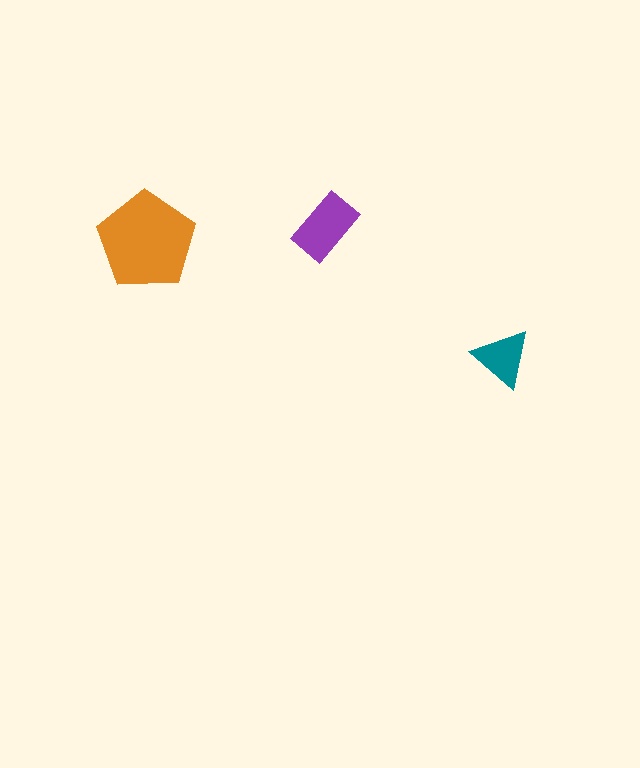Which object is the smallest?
The teal triangle.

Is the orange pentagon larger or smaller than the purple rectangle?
Larger.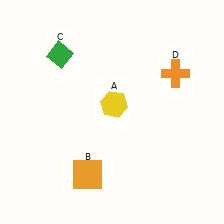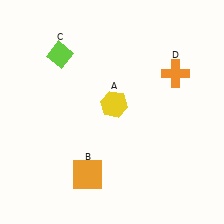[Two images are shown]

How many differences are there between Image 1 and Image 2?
There is 1 difference between the two images.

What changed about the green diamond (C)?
In Image 1, C is green. In Image 2, it changed to lime.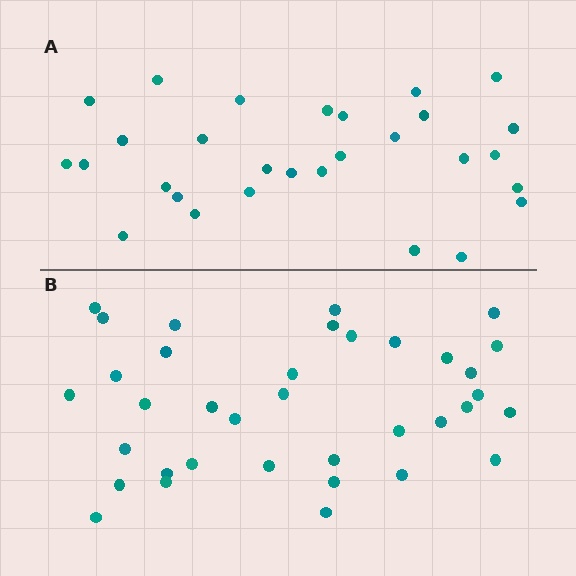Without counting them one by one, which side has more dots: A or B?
Region B (the bottom region) has more dots.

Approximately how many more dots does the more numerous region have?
Region B has roughly 8 or so more dots than region A.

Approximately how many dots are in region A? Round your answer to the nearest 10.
About 30 dots. (The exact count is 29, which rounds to 30.)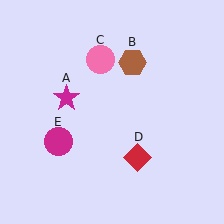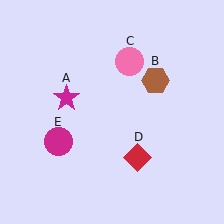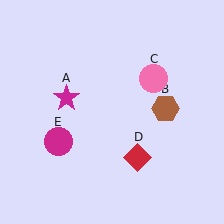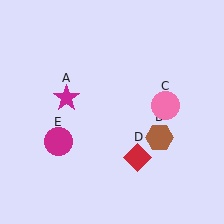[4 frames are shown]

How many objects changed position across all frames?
2 objects changed position: brown hexagon (object B), pink circle (object C).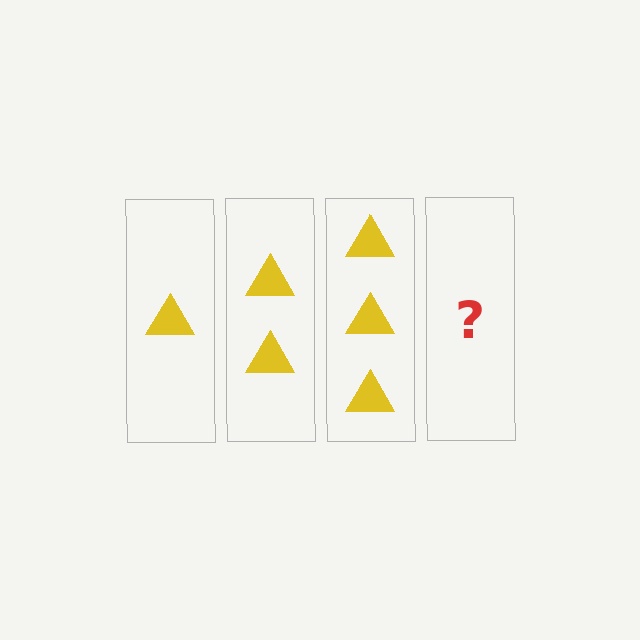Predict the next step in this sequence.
The next step is 4 triangles.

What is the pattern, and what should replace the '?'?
The pattern is that each step adds one more triangle. The '?' should be 4 triangles.